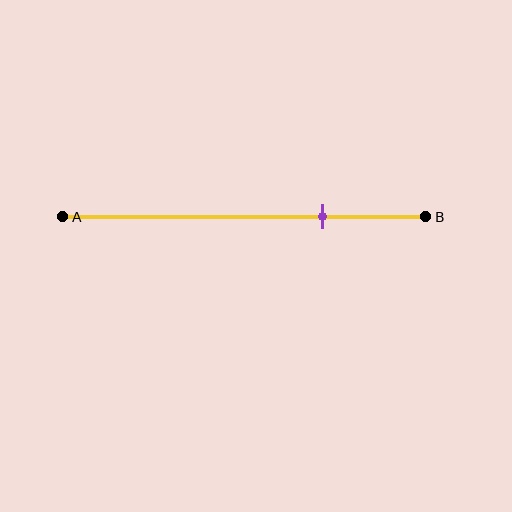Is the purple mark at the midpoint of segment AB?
No, the mark is at about 70% from A, not at the 50% midpoint.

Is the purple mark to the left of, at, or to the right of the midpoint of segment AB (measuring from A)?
The purple mark is to the right of the midpoint of segment AB.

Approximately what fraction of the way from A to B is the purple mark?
The purple mark is approximately 70% of the way from A to B.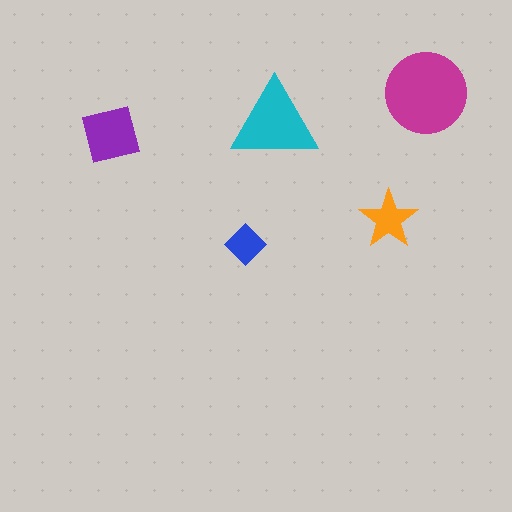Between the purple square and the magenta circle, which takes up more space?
The magenta circle.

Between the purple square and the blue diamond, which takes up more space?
The purple square.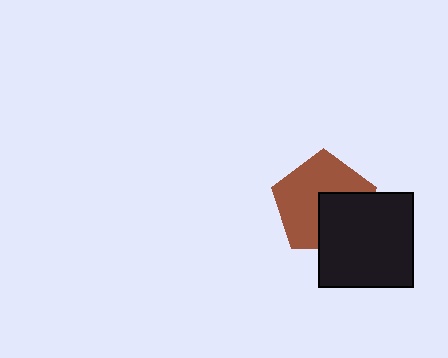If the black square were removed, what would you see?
You would see the complete brown pentagon.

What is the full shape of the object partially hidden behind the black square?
The partially hidden object is a brown pentagon.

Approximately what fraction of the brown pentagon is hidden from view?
Roughly 38% of the brown pentagon is hidden behind the black square.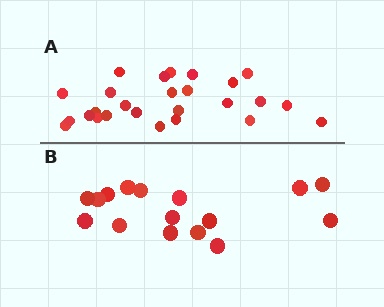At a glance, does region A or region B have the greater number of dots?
Region A (the top region) has more dots.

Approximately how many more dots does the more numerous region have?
Region A has roughly 10 or so more dots than region B.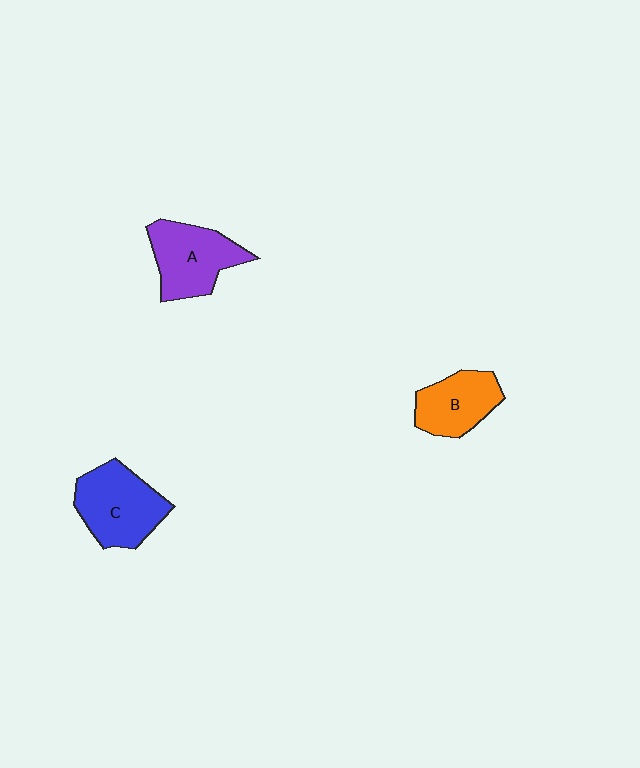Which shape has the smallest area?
Shape B (orange).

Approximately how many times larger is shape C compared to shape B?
Approximately 1.3 times.